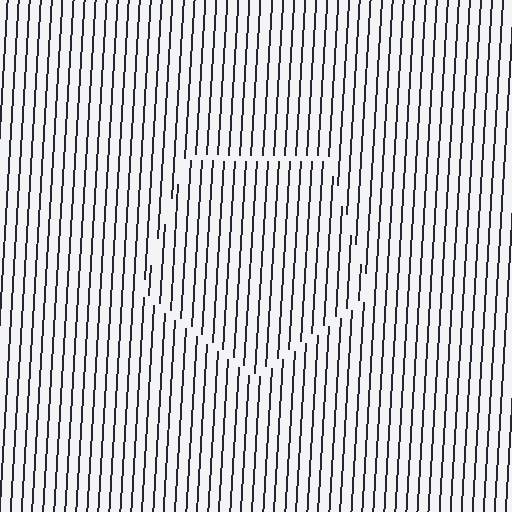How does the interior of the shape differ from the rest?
The interior of the shape contains the same grating, shifted by half a period — the contour is defined by the phase discontinuity where line-ends from the inner and outer gratings abut.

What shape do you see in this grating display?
An illusory pentagon. The interior of the shape contains the same grating, shifted by half a period — the contour is defined by the phase discontinuity where line-ends from the inner and outer gratings abut.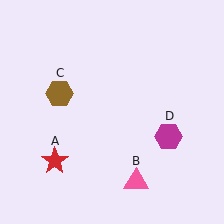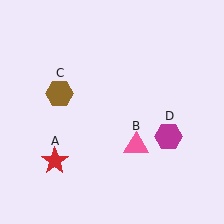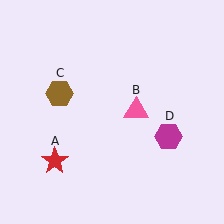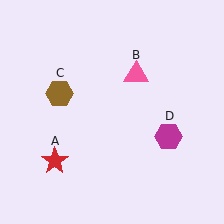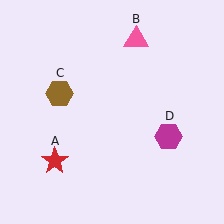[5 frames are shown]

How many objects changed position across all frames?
1 object changed position: pink triangle (object B).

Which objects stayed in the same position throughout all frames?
Red star (object A) and brown hexagon (object C) and magenta hexagon (object D) remained stationary.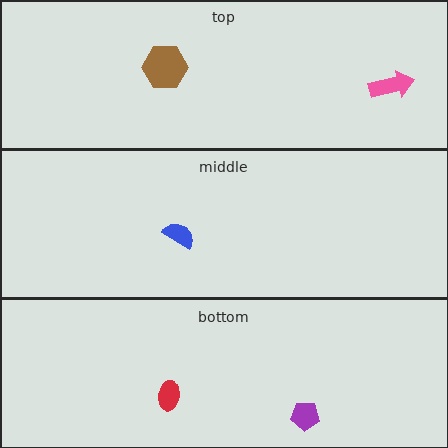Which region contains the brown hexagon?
The top region.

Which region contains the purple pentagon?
The bottom region.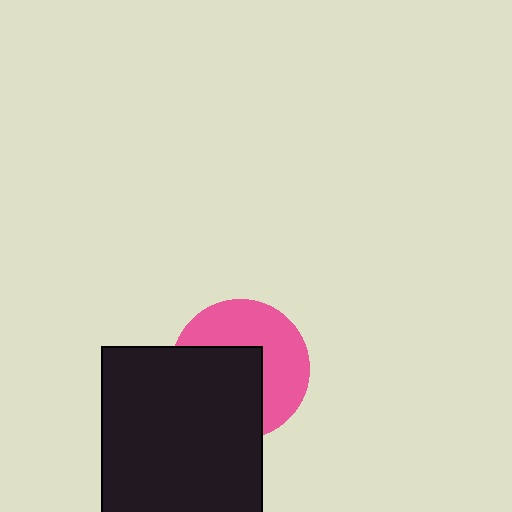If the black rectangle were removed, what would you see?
You would see the complete pink circle.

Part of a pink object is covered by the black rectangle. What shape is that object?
It is a circle.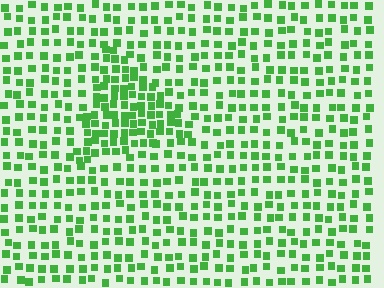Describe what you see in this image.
The image contains small green elements arranged at two different densities. A triangle-shaped region is visible where the elements are more densely packed than the surrounding area.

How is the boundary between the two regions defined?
The boundary is defined by a change in element density (approximately 1.8x ratio). All elements are the same color, size, and shape.